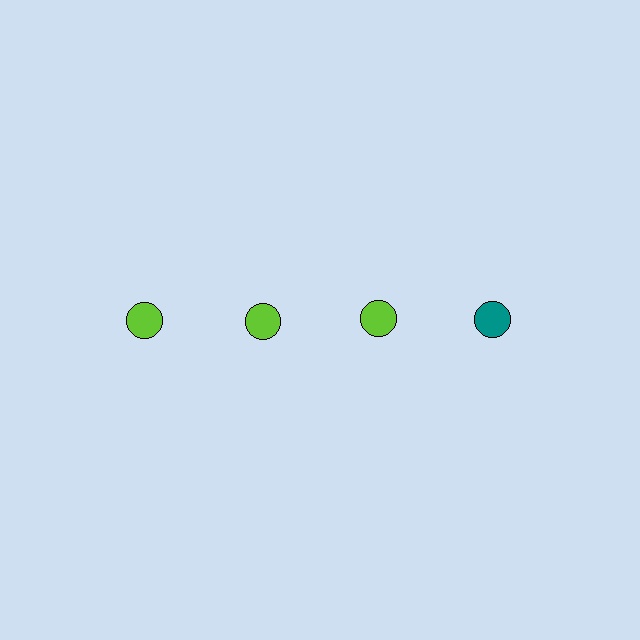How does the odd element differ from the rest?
It has a different color: teal instead of lime.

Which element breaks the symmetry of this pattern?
The teal circle in the top row, second from right column breaks the symmetry. All other shapes are lime circles.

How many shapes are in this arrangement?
There are 4 shapes arranged in a grid pattern.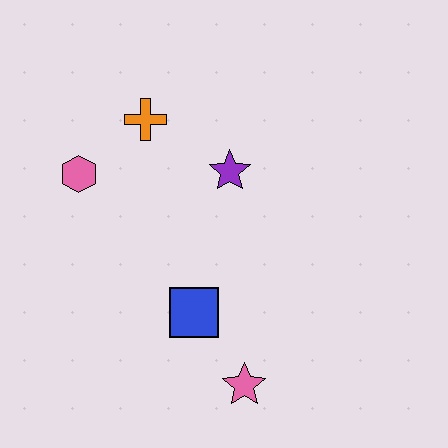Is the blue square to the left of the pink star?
Yes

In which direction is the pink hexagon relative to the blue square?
The pink hexagon is above the blue square.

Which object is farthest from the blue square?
The orange cross is farthest from the blue square.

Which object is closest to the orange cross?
The pink hexagon is closest to the orange cross.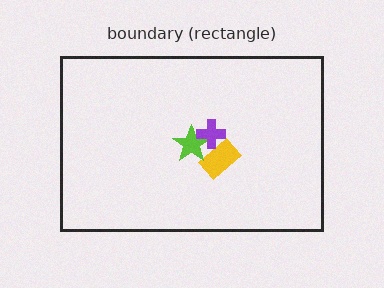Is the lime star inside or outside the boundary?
Inside.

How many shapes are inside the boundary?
3 inside, 0 outside.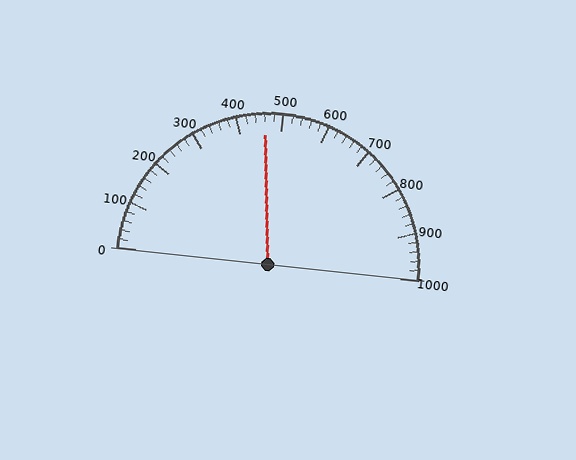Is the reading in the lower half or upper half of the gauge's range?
The reading is in the lower half of the range (0 to 1000).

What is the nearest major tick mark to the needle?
The nearest major tick mark is 500.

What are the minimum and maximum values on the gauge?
The gauge ranges from 0 to 1000.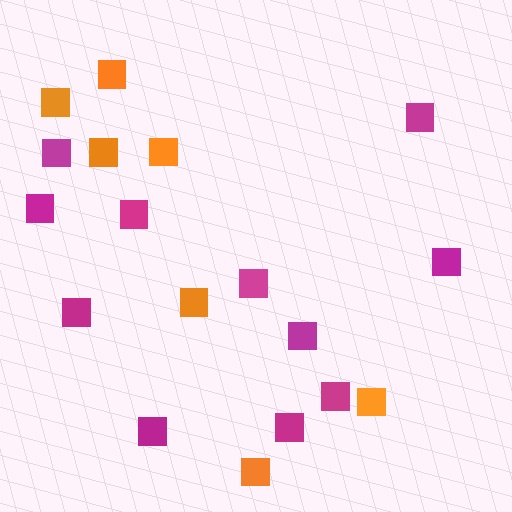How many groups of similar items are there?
There are 2 groups: one group of magenta squares (11) and one group of orange squares (7).